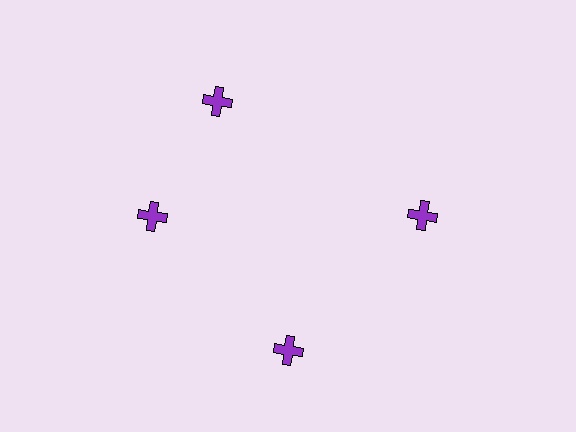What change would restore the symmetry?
The symmetry would be restored by rotating it back into even spacing with its neighbors so that all 4 crosses sit at equal angles and equal distance from the center.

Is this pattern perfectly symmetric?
No. The 4 purple crosses are arranged in a ring, but one element near the 12 o'clock position is rotated out of alignment along the ring, breaking the 4-fold rotational symmetry.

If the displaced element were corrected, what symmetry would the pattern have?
It would have 4-fold rotational symmetry — the pattern would map onto itself every 90 degrees.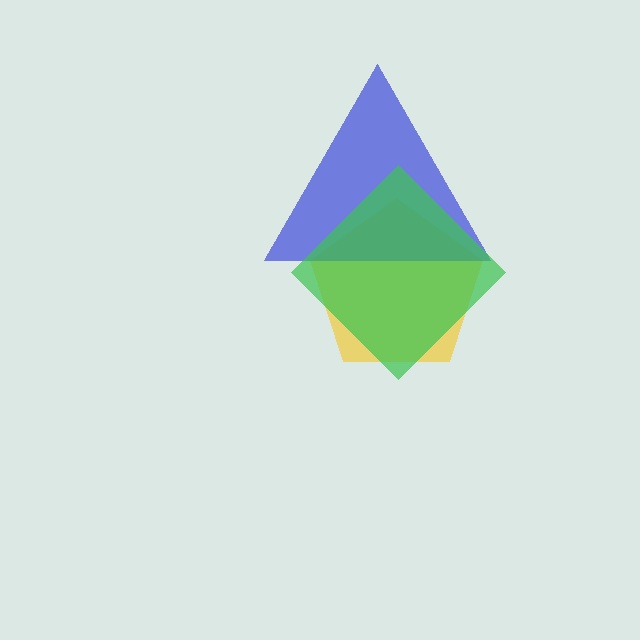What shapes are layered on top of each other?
The layered shapes are: a yellow pentagon, a blue triangle, a green diamond.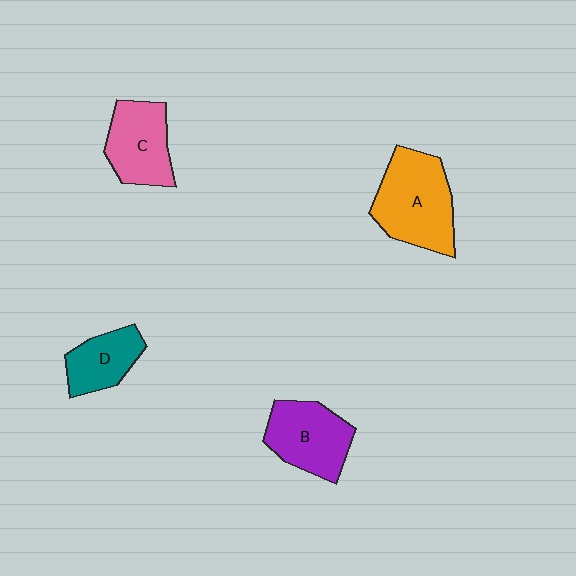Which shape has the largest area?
Shape A (orange).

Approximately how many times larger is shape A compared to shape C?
Approximately 1.3 times.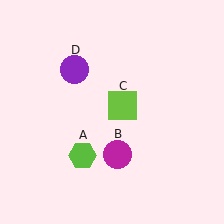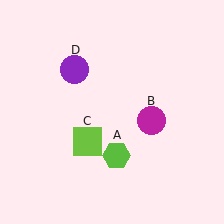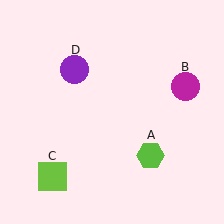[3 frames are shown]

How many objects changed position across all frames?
3 objects changed position: lime hexagon (object A), magenta circle (object B), lime square (object C).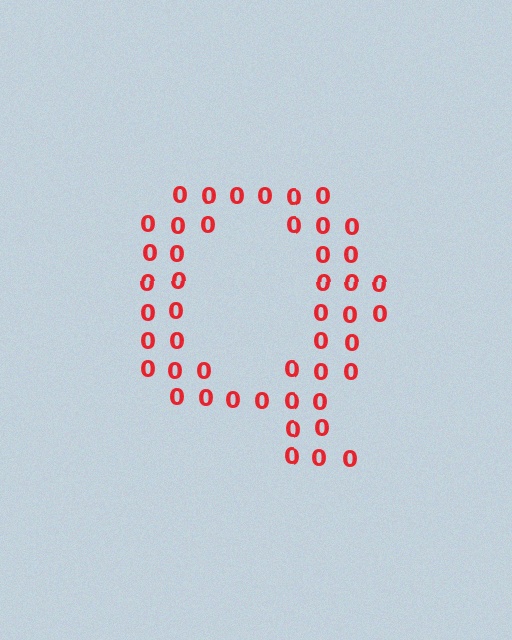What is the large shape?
The large shape is the letter Q.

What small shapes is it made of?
It is made of small digit 0's.